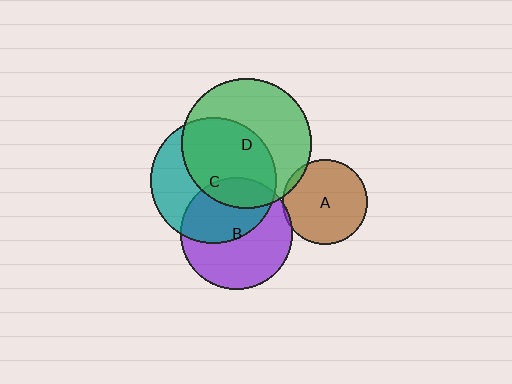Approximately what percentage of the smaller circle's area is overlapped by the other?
Approximately 5%.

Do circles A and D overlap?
Yes.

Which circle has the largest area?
Circle D (green).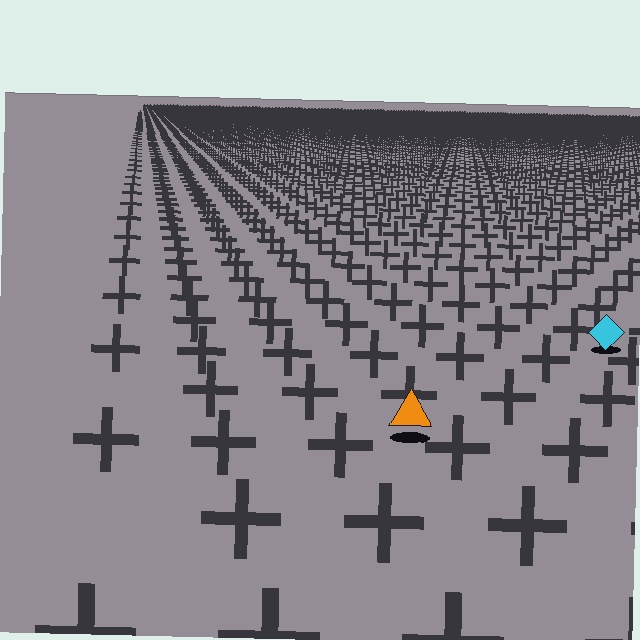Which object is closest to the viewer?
The orange triangle is closest. The texture marks near it are larger and more spread out.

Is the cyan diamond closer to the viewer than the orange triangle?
No. The orange triangle is closer — you can tell from the texture gradient: the ground texture is coarser near it.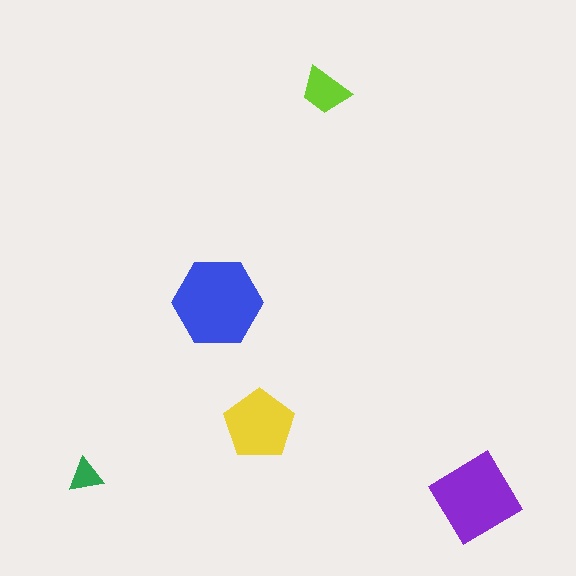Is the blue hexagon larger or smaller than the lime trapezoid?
Larger.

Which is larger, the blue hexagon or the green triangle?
The blue hexagon.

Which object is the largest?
The blue hexagon.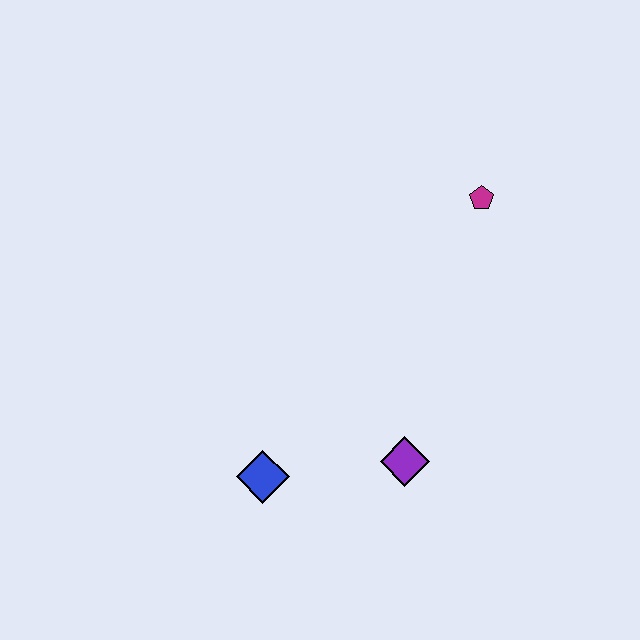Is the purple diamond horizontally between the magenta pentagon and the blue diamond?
Yes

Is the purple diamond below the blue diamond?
No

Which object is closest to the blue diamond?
The purple diamond is closest to the blue diamond.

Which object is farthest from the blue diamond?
The magenta pentagon is farthest from the blue diamond.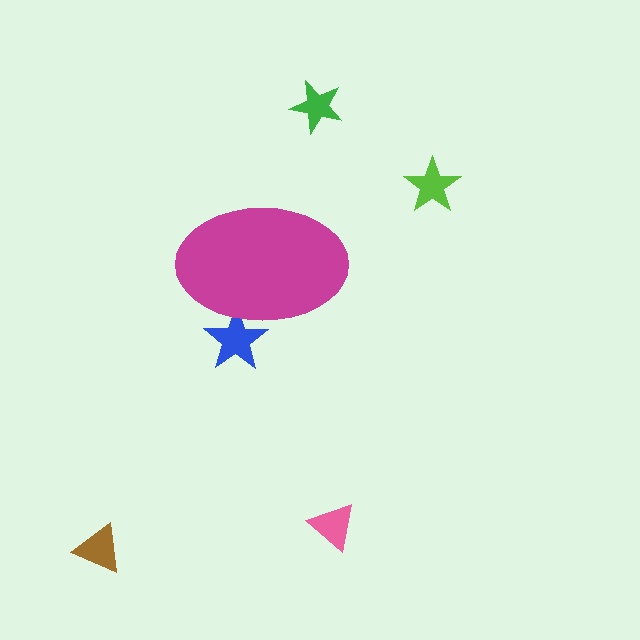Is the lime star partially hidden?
No, the lime star is fully visible.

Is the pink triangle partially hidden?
No, the pink triangle is fully visible.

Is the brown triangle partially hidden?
No, the brown triangle is fully visible.